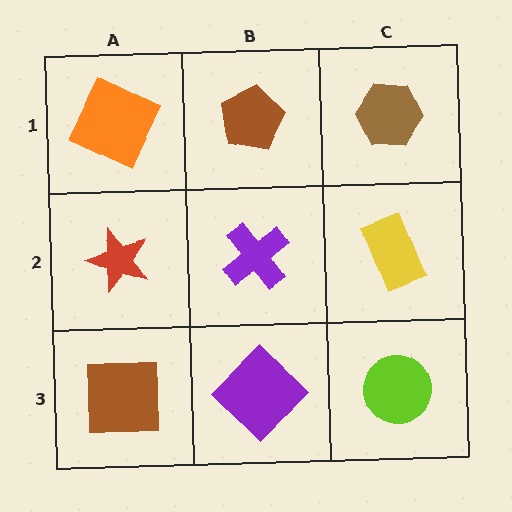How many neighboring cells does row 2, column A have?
3.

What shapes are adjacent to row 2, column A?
An orange square (row 1, column A), a brown square (row 3, column A), a purple cross (row 2, column B).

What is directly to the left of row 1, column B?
An orange square.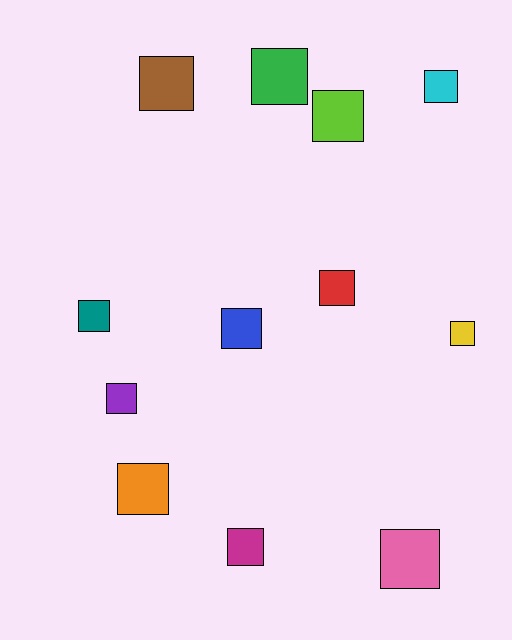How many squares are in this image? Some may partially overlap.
There are 12 squares.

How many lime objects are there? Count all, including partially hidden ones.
There is 1 lime object.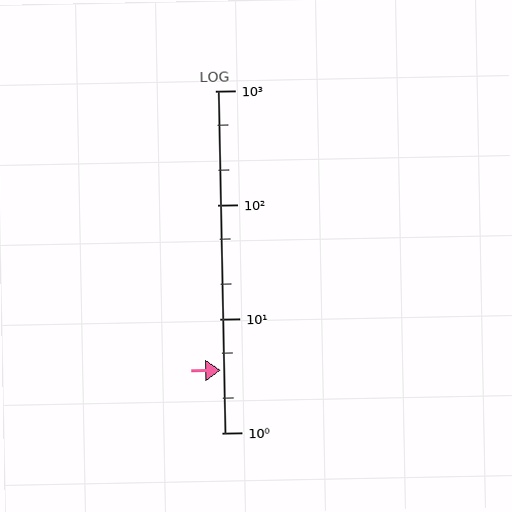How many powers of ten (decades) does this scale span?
The scale spans 3 decades, from 1 to 1000.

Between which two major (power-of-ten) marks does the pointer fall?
The pointer is between 1 and 10.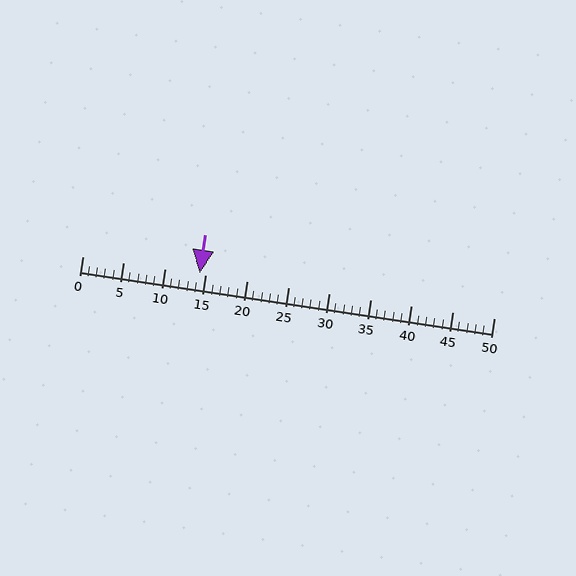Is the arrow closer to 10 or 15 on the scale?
The arrow is closer to 15.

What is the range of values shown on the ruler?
The ruler shows values from 0 to 50.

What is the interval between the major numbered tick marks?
The major tick marks are spaced 5 units apart.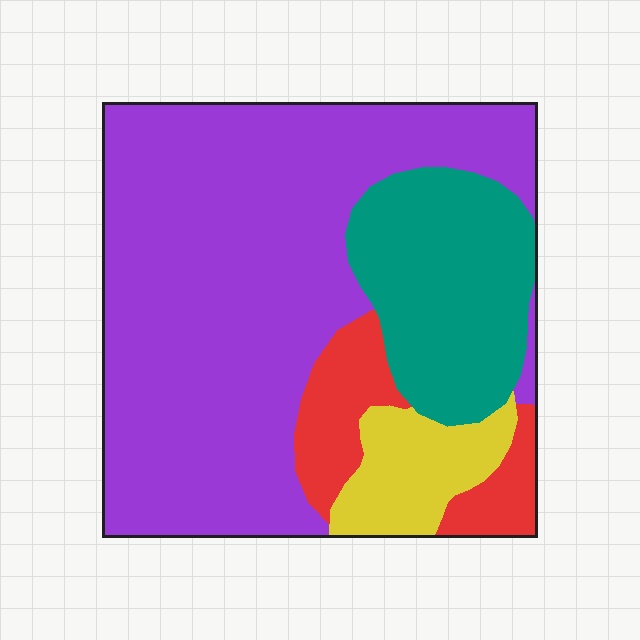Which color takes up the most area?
Purple, at roughly 60%.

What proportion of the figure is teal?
Teal covers 20% of the figure.